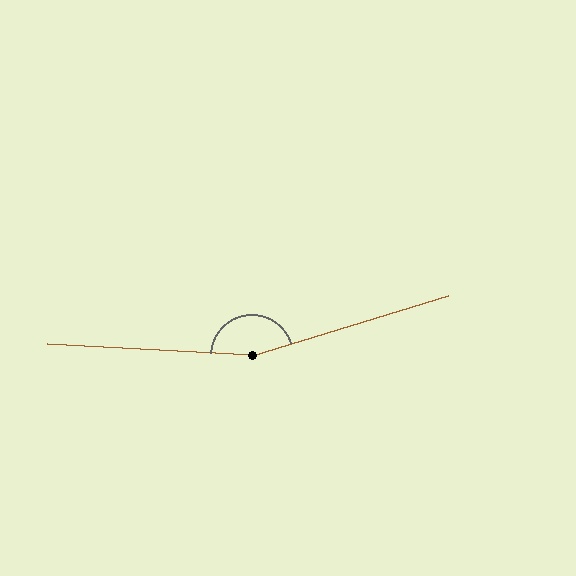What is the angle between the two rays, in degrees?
Approximately 160 degrees.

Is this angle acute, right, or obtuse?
It is obtuse.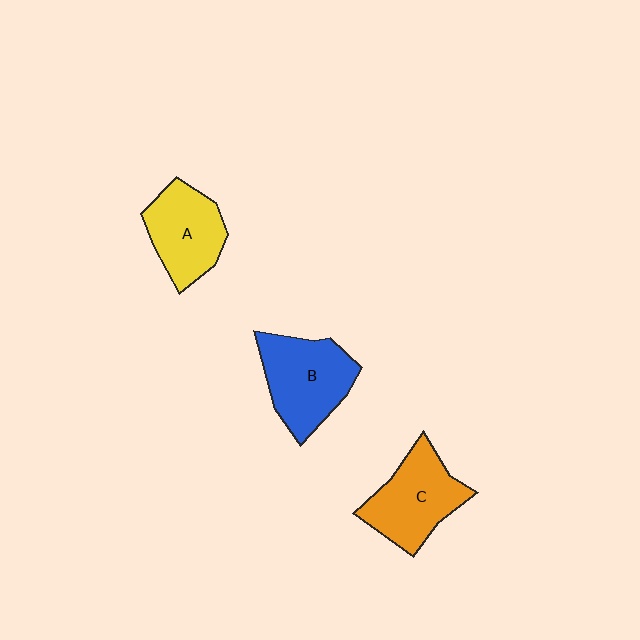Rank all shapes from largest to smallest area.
From largest to smallest: B (blue), C (orange), A (yellow).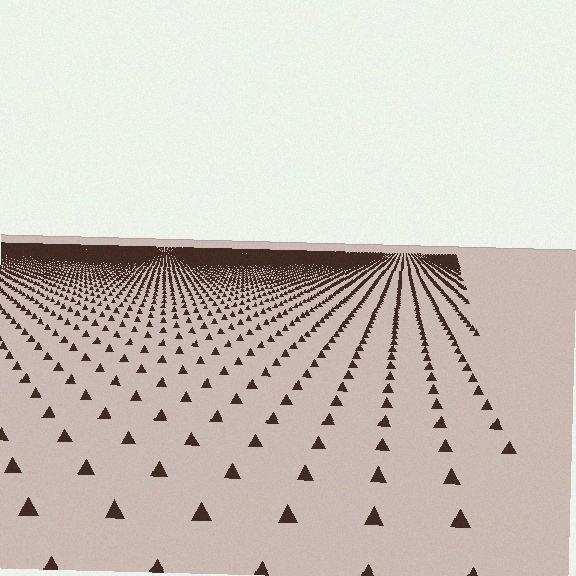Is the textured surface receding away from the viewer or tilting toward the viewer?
The surface is receding away from the viewer. Texture elements get smaller and denser toward the top.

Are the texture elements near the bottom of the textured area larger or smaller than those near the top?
Larger. Near the bottom, elements are closer to the viewer and appear at a bigger on-screen size.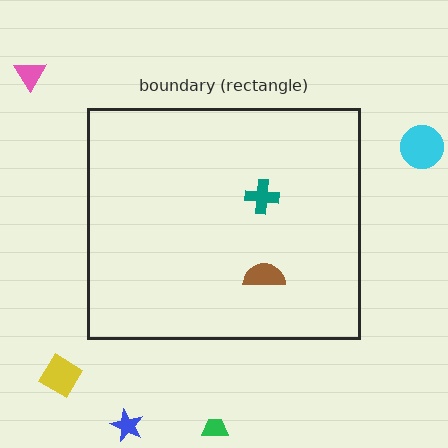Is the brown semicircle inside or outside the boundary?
Inside.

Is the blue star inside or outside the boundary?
Outside.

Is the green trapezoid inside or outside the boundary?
Outside.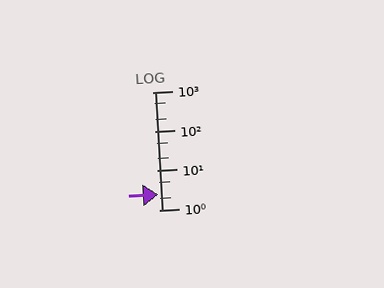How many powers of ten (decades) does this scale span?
The scale spans 3 decades, from 1 to 1000.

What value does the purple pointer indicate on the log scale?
The pointer indicates approximately 2.5.